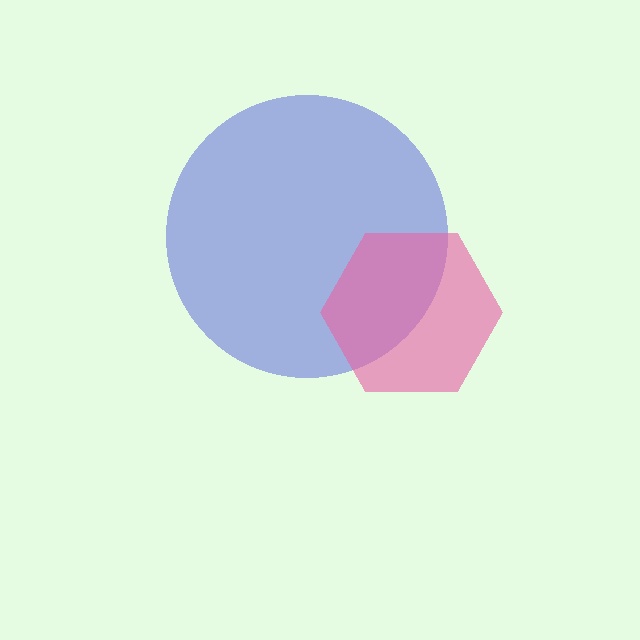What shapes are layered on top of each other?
The layered shapes are: a blue circle, a pink hexagon.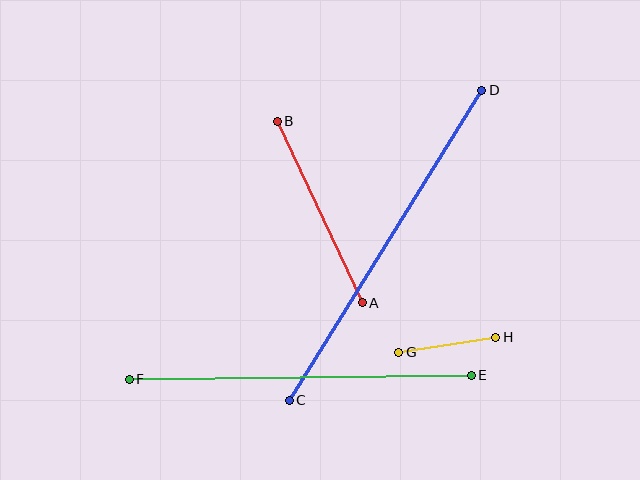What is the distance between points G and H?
The distance is approximately 98 pixels.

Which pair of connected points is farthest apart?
Points C and D are farthest apart.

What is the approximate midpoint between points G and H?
The midpoint is at approximately (447, 345) pixels.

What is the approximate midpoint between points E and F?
The midpoint is at approximately (300, 377) pixels.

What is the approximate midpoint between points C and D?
The midpoint is at approximately (386, 245) pixels.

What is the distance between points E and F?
The distance is approximately 342 pixels.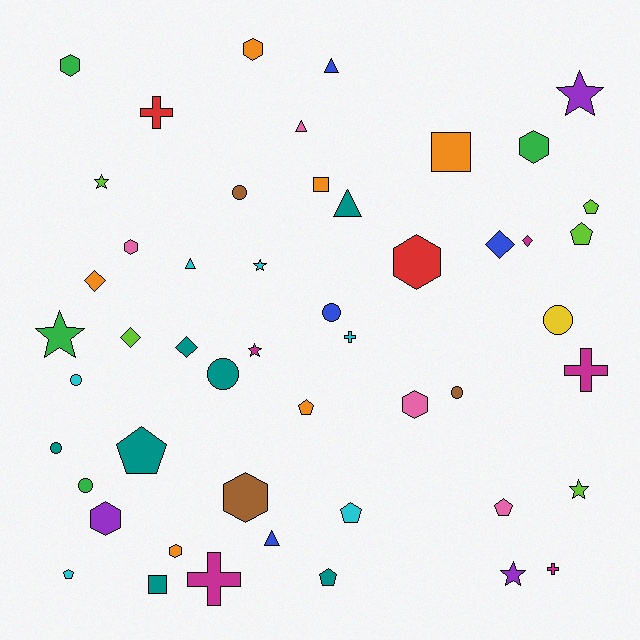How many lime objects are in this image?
There are 5 lime objects.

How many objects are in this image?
There are 50 objects.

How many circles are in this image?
There are 8 circles.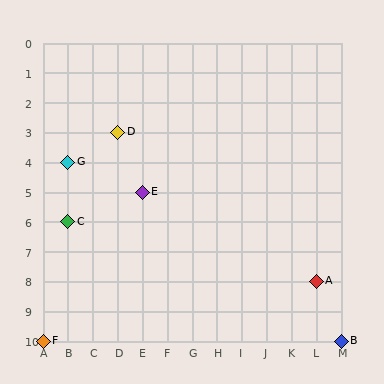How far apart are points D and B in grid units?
Points D and B are 9 columns and 7 rows apart (about 11.4 grid units diagonally).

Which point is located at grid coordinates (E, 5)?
Point E is at (E, 5).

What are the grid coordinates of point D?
Point D is at grid coordinates (D, 3).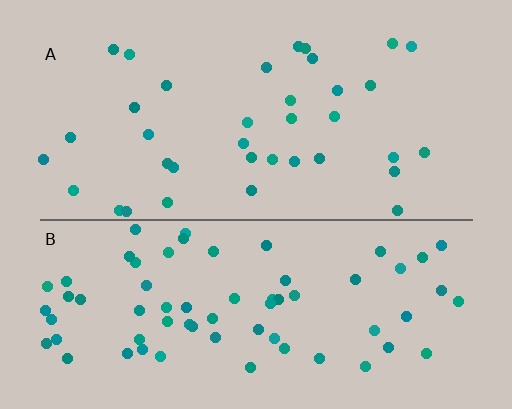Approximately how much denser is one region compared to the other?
Approximately 1.8× — region B over region A.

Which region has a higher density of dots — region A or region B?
B (the bottom).